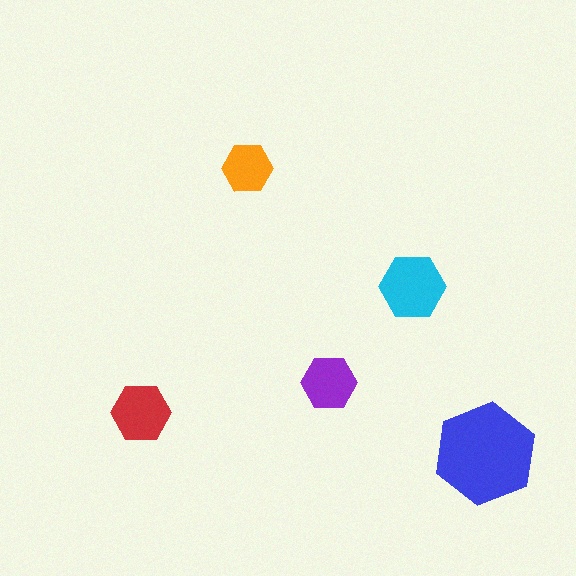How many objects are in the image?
There are 5 objects in the image.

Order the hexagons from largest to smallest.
the blue one, the cyan one, the red one, the purple one, the orange one.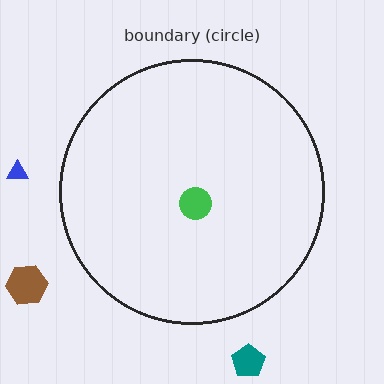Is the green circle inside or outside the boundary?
Inside.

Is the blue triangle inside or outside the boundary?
Outside.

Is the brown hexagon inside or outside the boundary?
Outside.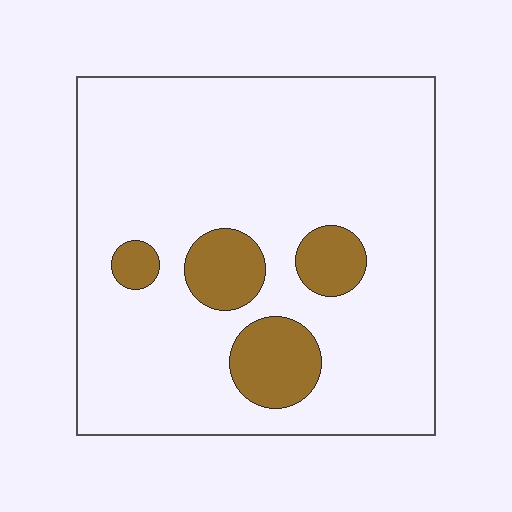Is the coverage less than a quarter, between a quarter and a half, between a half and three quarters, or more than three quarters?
Less than a quarter.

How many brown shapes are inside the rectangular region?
4.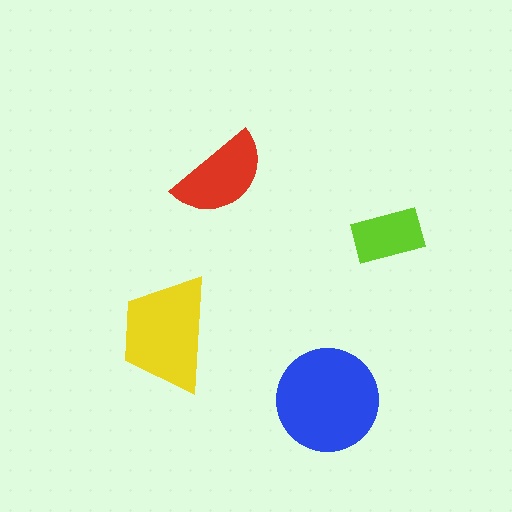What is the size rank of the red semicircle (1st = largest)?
3rd.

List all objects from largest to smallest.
The blue circle, the yellow trapezoid, the red semicircle, the lime rectangle.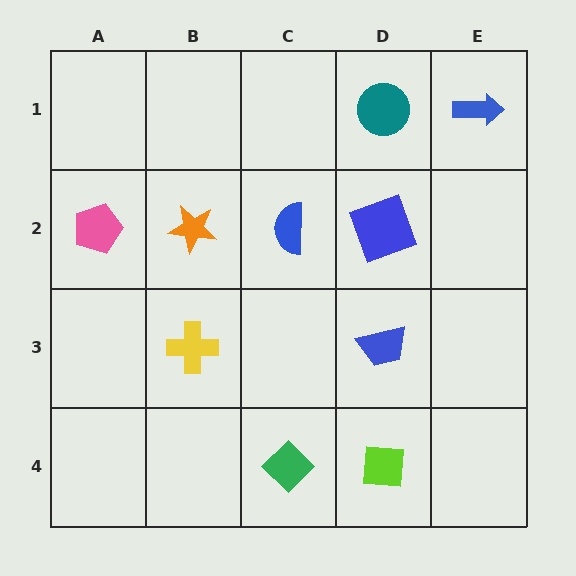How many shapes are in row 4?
2 shapes.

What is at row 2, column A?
A pink pentagon.